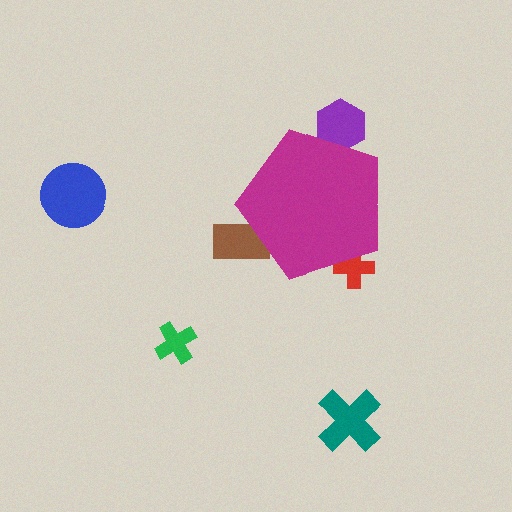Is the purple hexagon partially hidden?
Yes, the purple hexagon is partially hidden behind the magenta pentagon.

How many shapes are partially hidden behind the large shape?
3 shapes are partially hidden.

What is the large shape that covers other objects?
A magenta pentagon.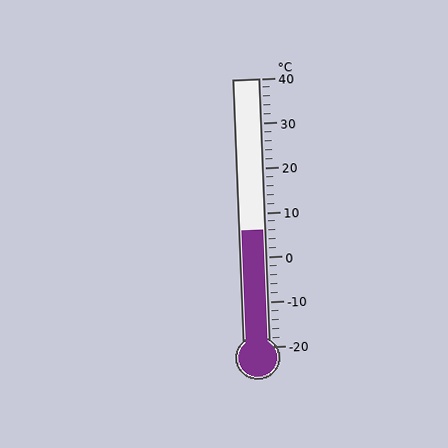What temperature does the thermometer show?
The thermometer shows approximately 6°C.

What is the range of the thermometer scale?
The thermometer scale ranges from -20°C to 40°C.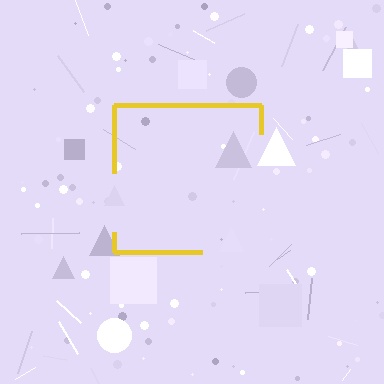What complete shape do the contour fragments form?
The contour fragments form a square.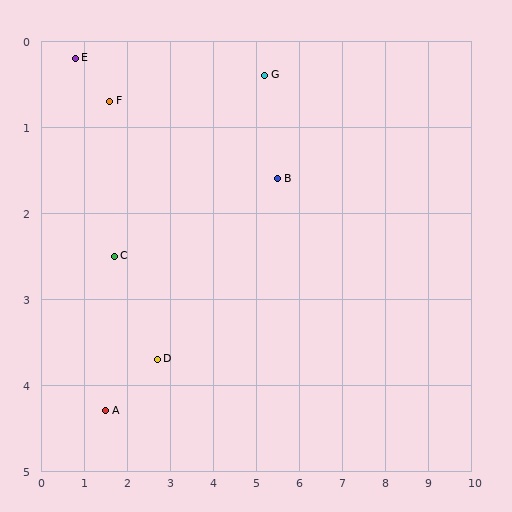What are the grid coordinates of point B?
Point B is at approximately (5.5, 1.6).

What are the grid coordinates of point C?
Point C is at approximately (1.7, 2.5).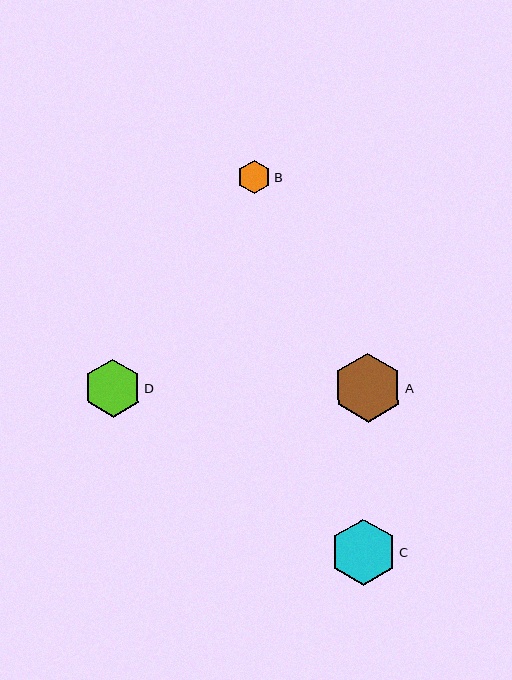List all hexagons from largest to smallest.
From largest to smallest: A, C, D, B.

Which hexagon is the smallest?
Hexagon B is the smallest with a size of approximately 34 pixels.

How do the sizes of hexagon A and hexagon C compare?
Hexagon A and hexagon C are approximately the same size.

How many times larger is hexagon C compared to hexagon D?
Hexagon C is approximately 1.1 times the size of hexagon D.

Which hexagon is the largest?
Hexagon A is the largest with a size of approximately 69 pixels.